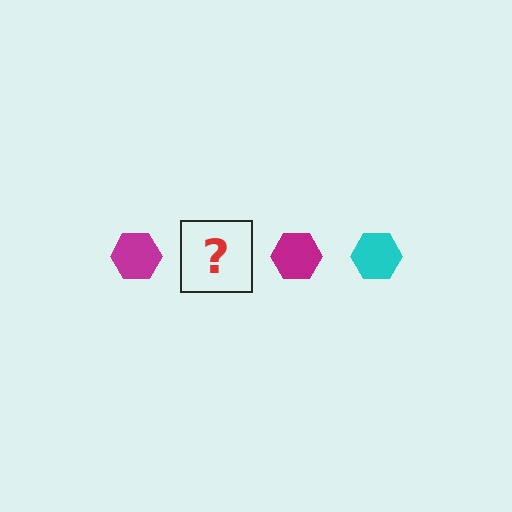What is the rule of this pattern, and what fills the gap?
The rule is that the pattern cycles through magenta, cyan hexagons. The gap should be filled with a cyan hexagon.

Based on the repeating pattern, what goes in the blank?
The blank should be a cyan hexagon.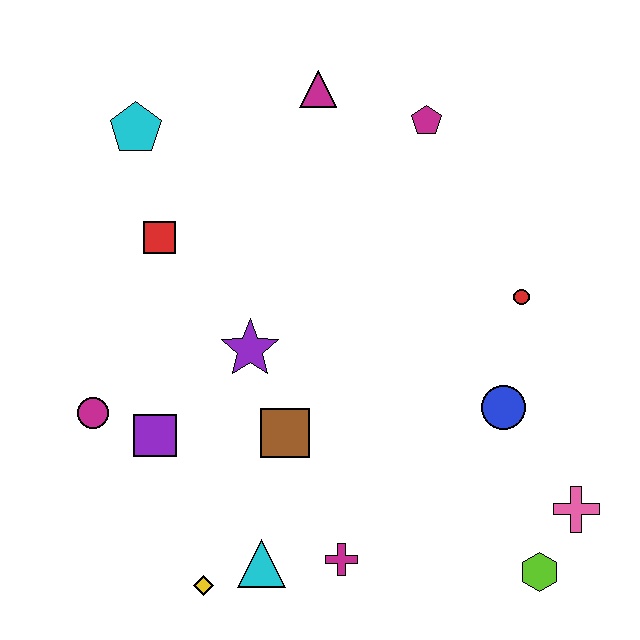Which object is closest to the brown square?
The purple star is closest to the brown square.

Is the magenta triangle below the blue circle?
No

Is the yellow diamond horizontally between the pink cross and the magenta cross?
No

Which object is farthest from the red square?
The lime hexagon is farthest from the red square.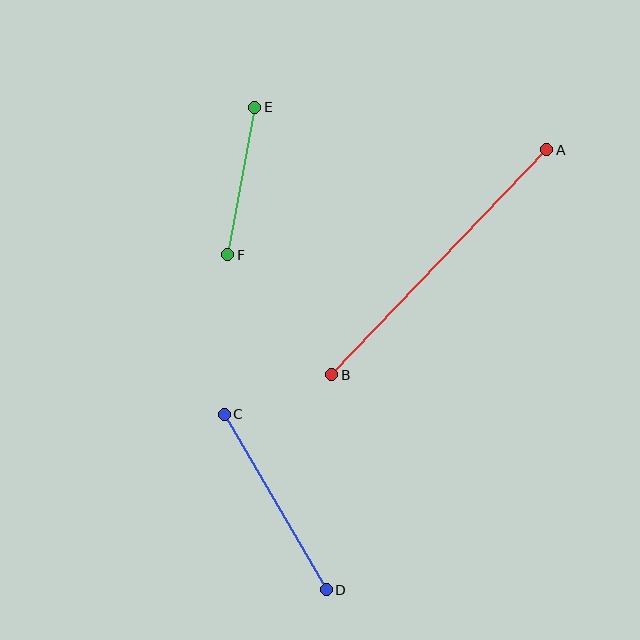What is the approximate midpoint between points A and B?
The midpoint is at approximately (439, 262) pixels.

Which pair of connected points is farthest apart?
Points A and B are farthest apart.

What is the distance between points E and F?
The distance is approximately 150 pixels.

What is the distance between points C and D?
The distance is approximately 203 pixels.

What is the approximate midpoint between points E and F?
The midpoint is at approximately (241, 181) pixels.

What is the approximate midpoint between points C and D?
The midpoint is at approximately (275, 502) pixels.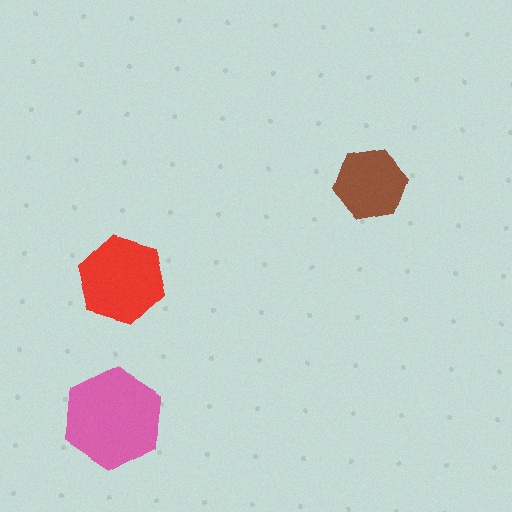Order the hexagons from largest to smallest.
the pink one, the red one, the brown one.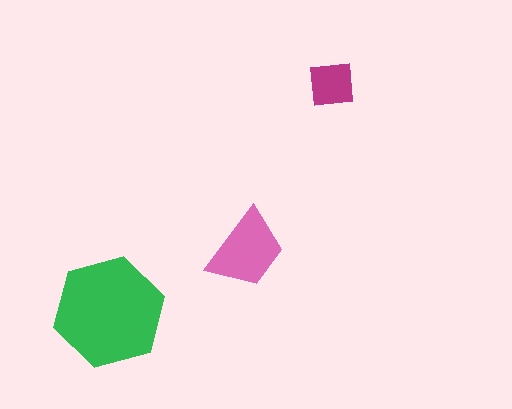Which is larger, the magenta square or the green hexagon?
The green hexagon.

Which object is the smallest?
The magenta square.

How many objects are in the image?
There are 3 objects in the image.